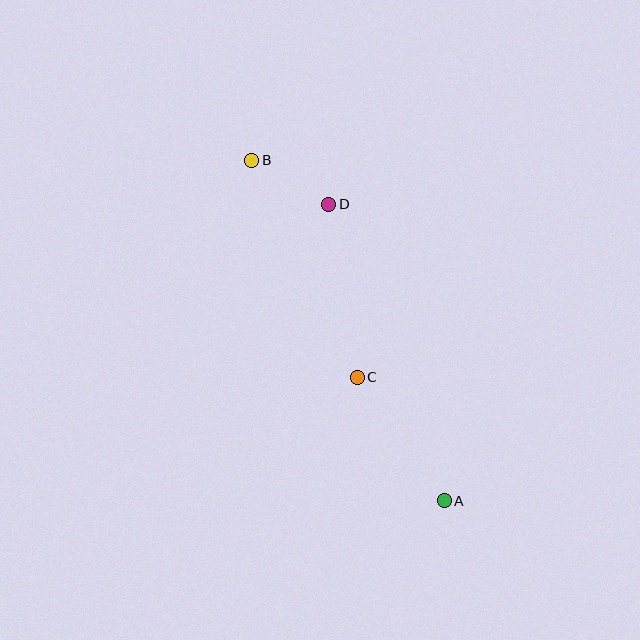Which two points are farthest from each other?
Points A and B are farthest from each other.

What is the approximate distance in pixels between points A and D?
The distance between A and D is approximately 318 pixels.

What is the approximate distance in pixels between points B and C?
The distance between B and C is approximately 241 pixels.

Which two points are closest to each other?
Points B and D are closest to each other.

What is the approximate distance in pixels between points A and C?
The distance between A and C is approximately 151 pixels.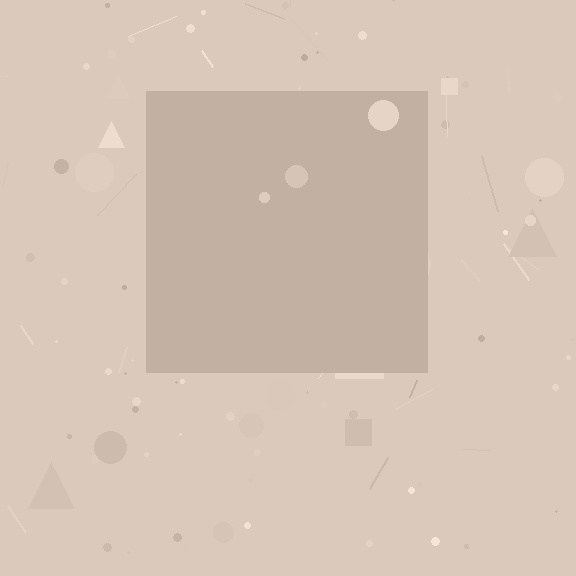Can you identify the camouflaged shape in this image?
The camouflaged shape is a square.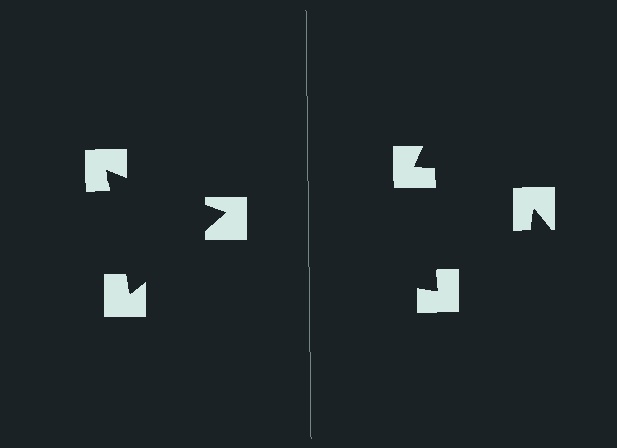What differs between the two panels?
The notched squares are positioned identically on both sides; only the wedge orientations differ. On the left they align to a triangle; on the right they are misaligned.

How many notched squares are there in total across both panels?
6 — 3 on each side.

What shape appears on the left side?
An illusory triangle.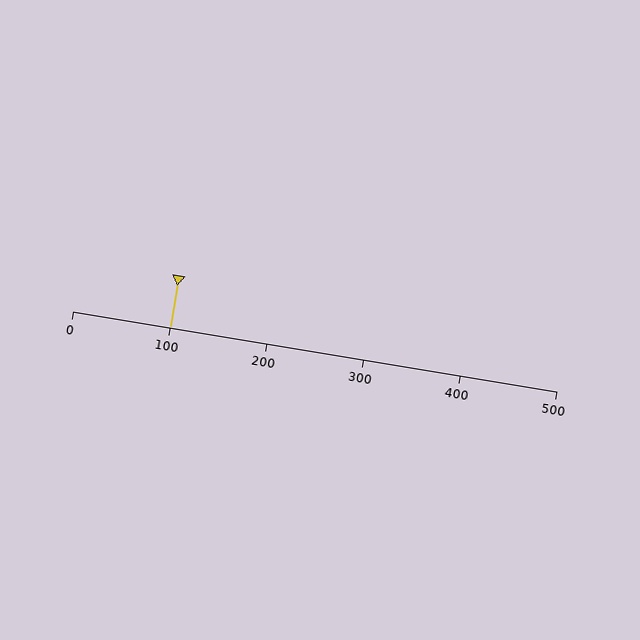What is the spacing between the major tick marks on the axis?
The major ticks are spaced 100 apart.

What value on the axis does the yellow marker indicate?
The marker indicates approximately 100.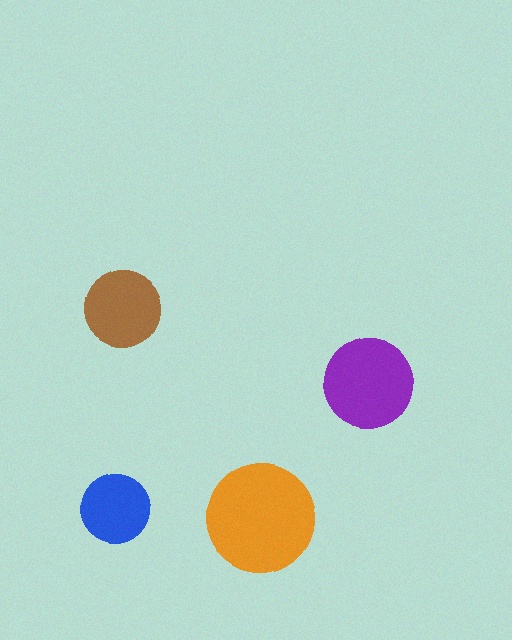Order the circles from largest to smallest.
the orange one, the purple one, the brown one, the blue one.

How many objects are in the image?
There are 4 objects in the image.